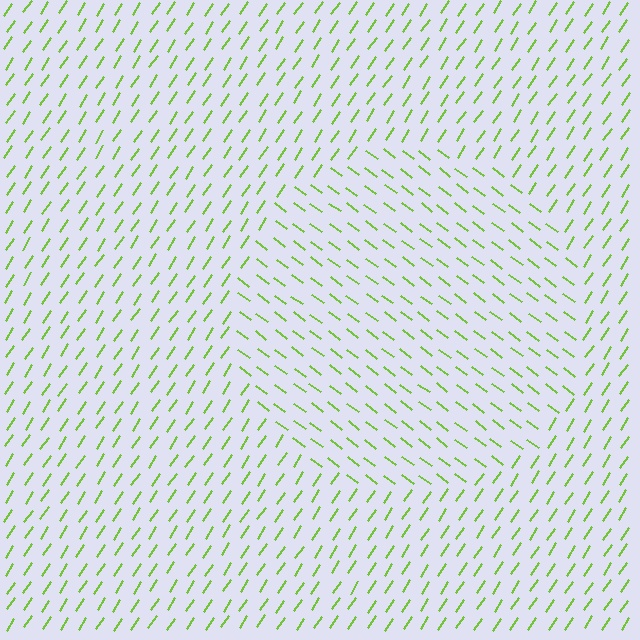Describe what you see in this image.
The image is filled with small lime line segments. A circle region in the image has lines oriented differently from the surrounding lines, creating a visible texture boundary.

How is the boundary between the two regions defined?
The boundary is defined purely by a change in line orientation (approximately 87 degrees difference). All lines are the same color and thickness.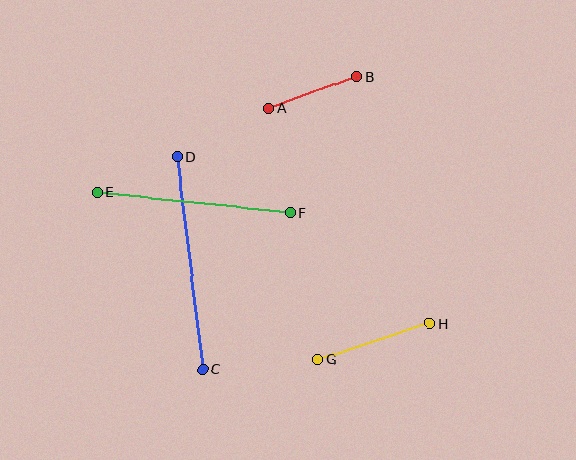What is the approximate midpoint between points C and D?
The midpoint is at approximately (190, 263) pixels.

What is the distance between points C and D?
The distance is approximately 214 pixels.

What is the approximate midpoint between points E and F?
The midpoint is at approximately (194, 203) pixels.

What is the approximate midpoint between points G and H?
The midpoint is at approximately (373, 341) pixels.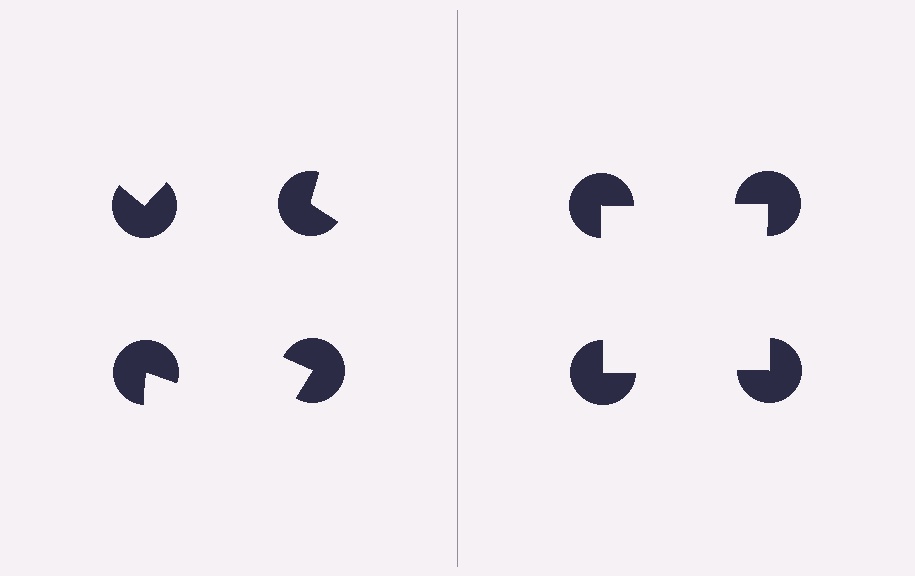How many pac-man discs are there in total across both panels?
8 — 4 on each side.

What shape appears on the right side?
An illusory square.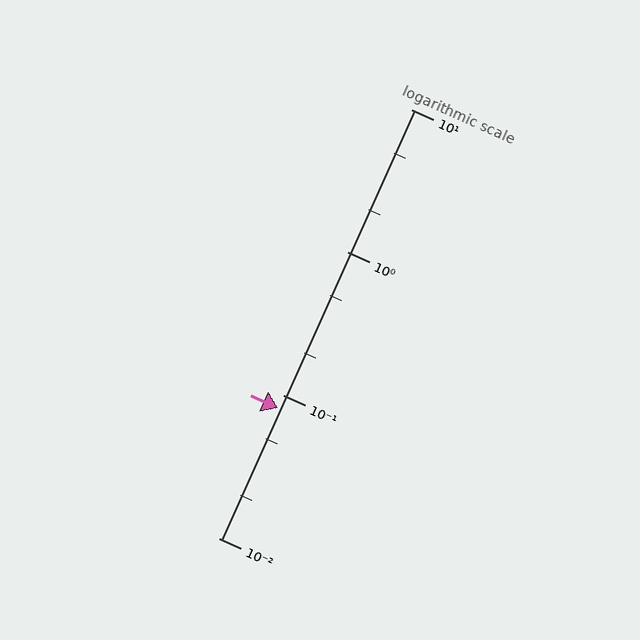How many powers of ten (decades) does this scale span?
The scale spans 3 decades, from 0.01 to 10.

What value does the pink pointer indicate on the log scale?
The pointer indicates approximately 0.081.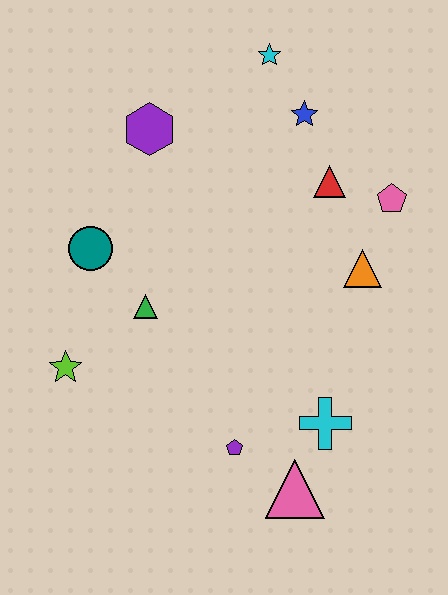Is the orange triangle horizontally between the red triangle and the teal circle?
No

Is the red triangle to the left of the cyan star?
No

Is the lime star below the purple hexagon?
Yes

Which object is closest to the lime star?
The green triangle is closest to the lime star.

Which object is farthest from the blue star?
The pink triangle is farthest from the blue star.